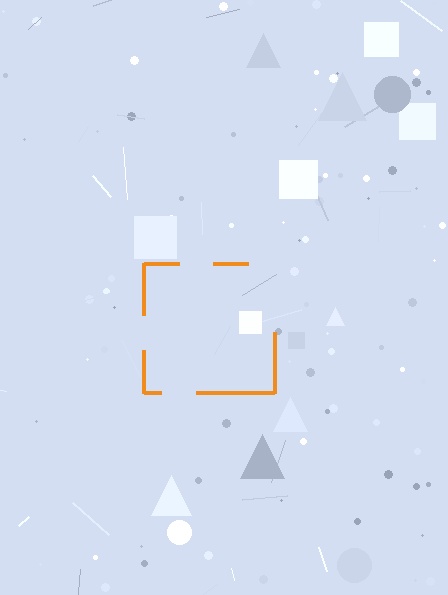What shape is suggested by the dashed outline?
The dashed outline suggests a square.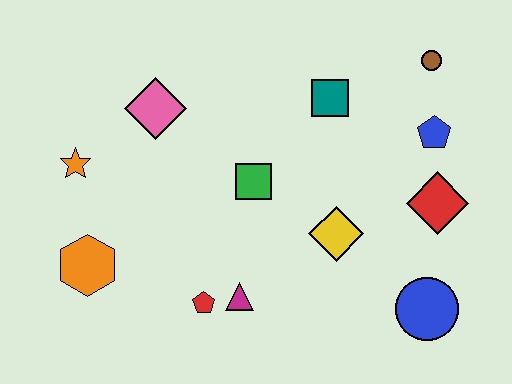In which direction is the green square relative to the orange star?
The green square is to the right of the orange star.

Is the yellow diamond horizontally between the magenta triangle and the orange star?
No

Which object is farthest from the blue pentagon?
The orange hexagon is farthest from the blue pentagon.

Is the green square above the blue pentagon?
No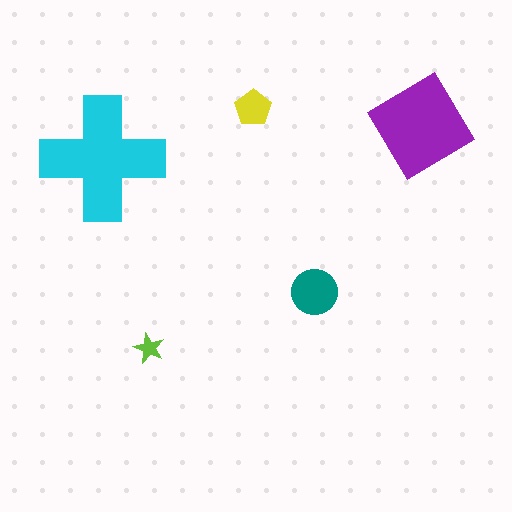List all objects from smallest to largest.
The lime star, the yellow pentagon, the teal circle, the purple diamond, the cyan cross.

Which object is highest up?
The yellow pentagon is topmost.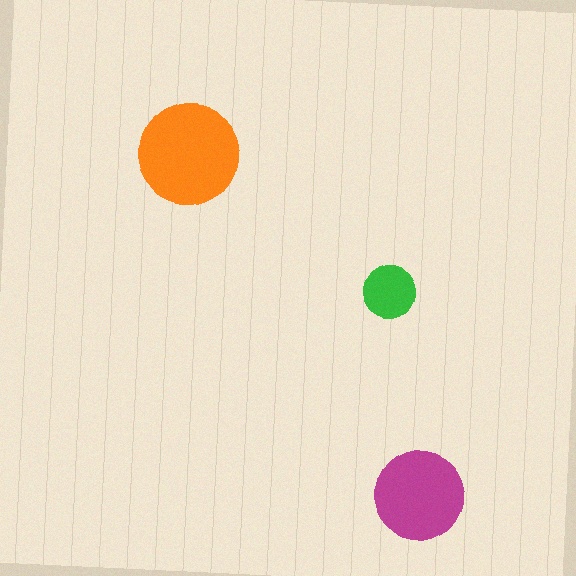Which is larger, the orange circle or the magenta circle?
The orange one.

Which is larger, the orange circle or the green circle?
The orange one.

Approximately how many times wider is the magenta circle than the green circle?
About 1.5 times wider.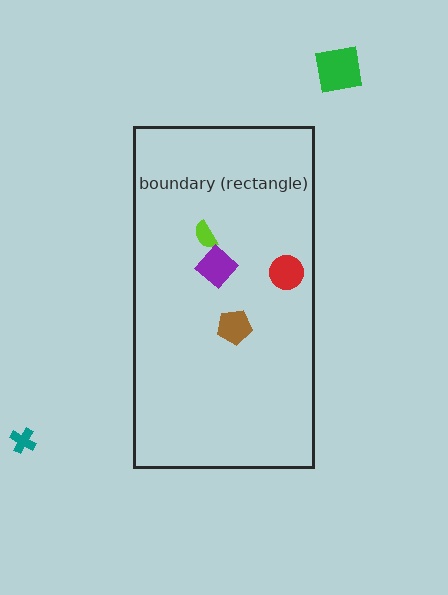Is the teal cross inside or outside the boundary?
Outside.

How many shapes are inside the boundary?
4 inside, 2 outside.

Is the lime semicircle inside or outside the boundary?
Inside.